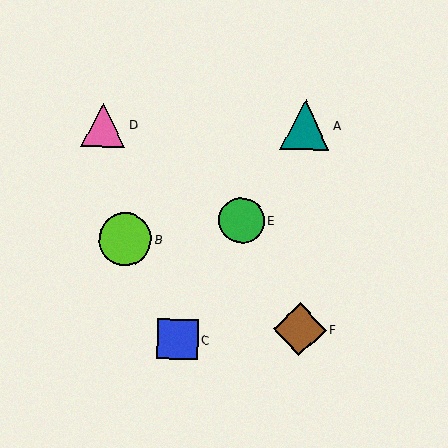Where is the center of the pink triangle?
The center of the pink triangle is at (104, 125).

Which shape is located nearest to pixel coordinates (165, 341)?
The blue square (labeled C) at (178, 339) is nearest to that location.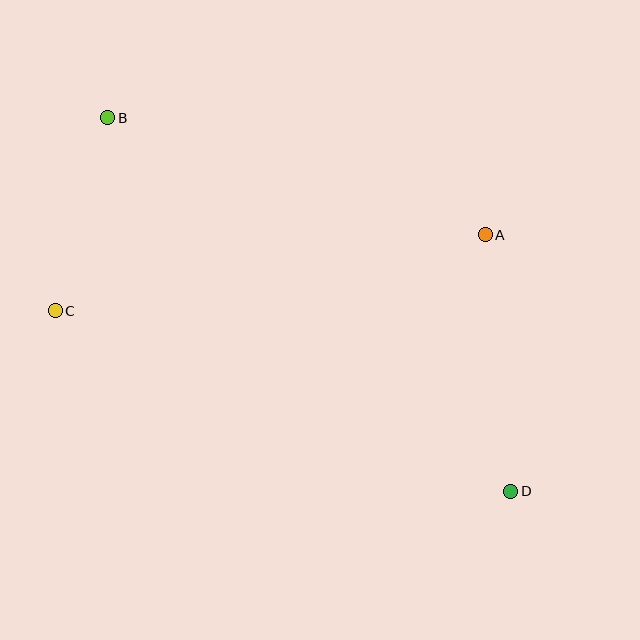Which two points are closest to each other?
Points B and C are closest to each other.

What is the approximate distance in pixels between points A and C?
The distance between A and C is approximately 436 pixels.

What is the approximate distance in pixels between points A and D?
The distance between A and D is approximately 257 pixels.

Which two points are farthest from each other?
Points B and D are farthest from each other.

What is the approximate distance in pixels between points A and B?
The distance between A and B is approximately 395 pixels.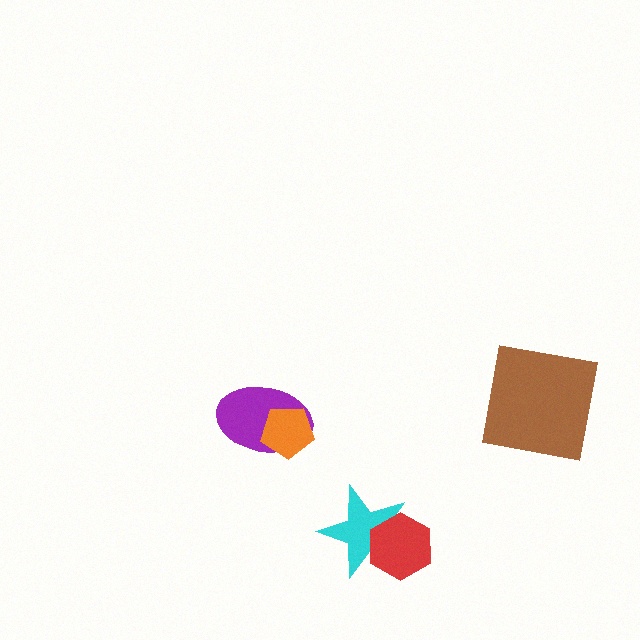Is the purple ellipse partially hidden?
Yes, it is partially covered by another shape.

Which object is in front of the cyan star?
The red hexagon is in front of the cyan star.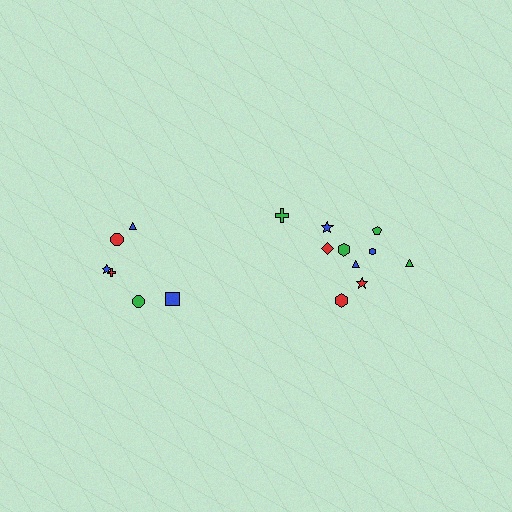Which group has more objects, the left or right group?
The right group.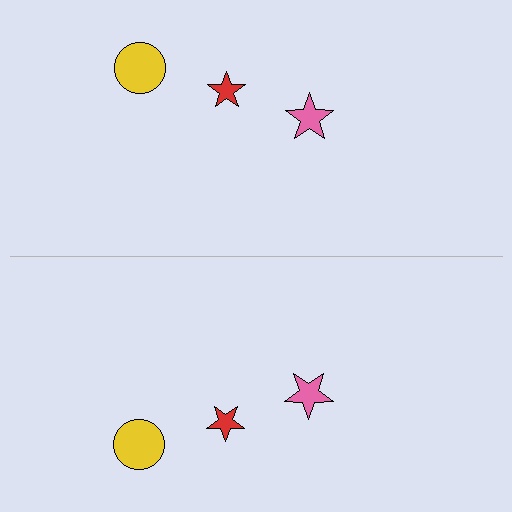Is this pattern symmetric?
Yes, this pattern has bilateral (reflection) symmetry.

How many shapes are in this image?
There are 6 shapes in this image.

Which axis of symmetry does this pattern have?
The pattern has a horizontal axis of symmetry running through the center of the image.